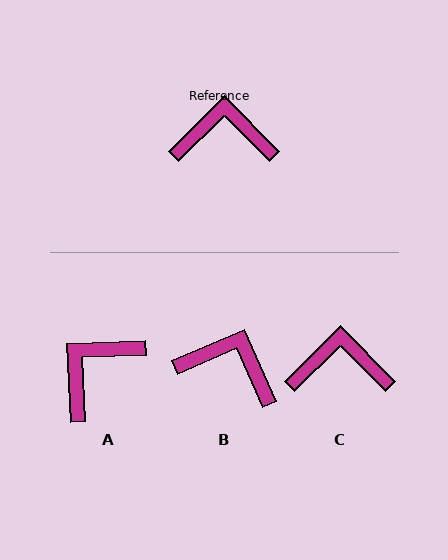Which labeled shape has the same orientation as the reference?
C.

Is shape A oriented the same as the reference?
No, it is off by about 47 degrees.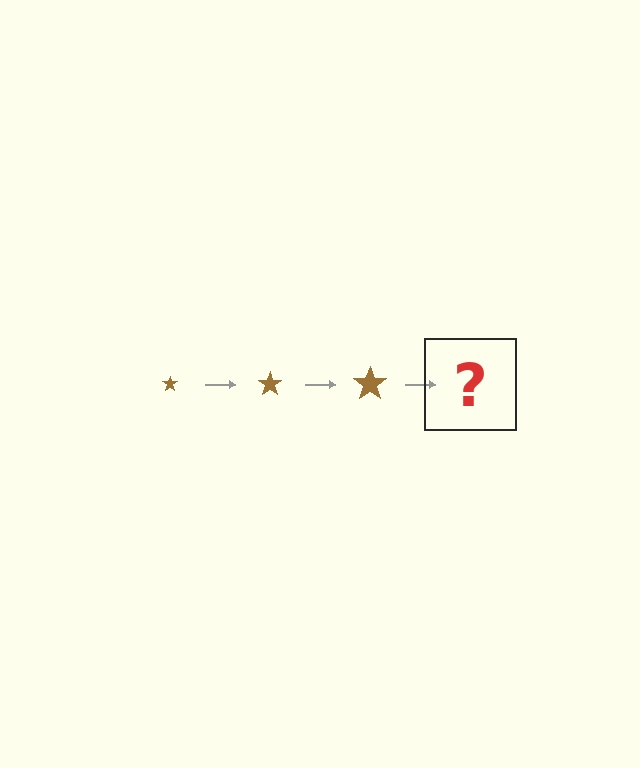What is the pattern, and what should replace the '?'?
The pattern is that the star gets progressively larger each step. The '?' should be a brown star, larger than the previous one.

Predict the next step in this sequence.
The next step is a brown star, larger than the previous one.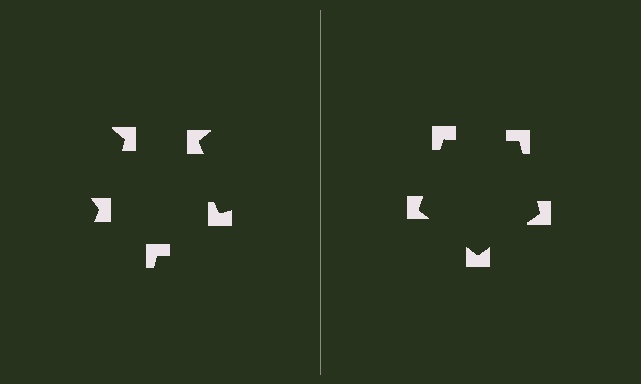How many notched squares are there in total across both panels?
10 — 5 on each side.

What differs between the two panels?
The notched squares are positioned identically on both sides; only the wedge orientations differ. On the right they align to a pentagon; on the left they are misaligned.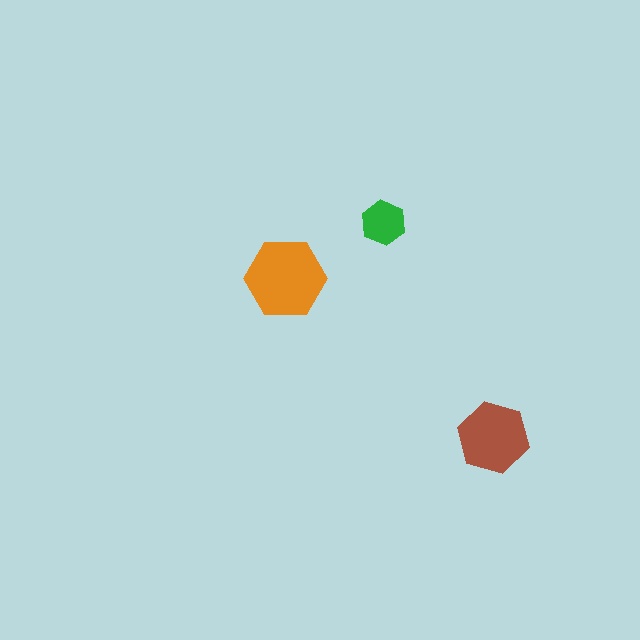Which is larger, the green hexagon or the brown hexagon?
The brown one.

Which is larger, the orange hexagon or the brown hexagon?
The orange one.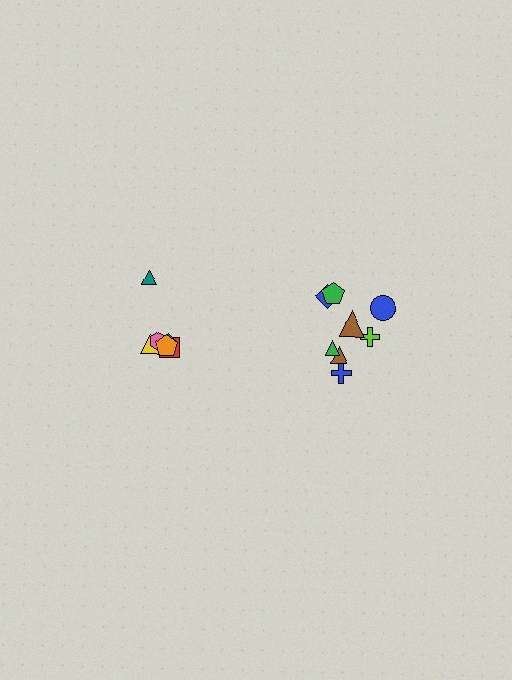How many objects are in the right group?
There are 8 objects.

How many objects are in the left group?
There are 6 objects.